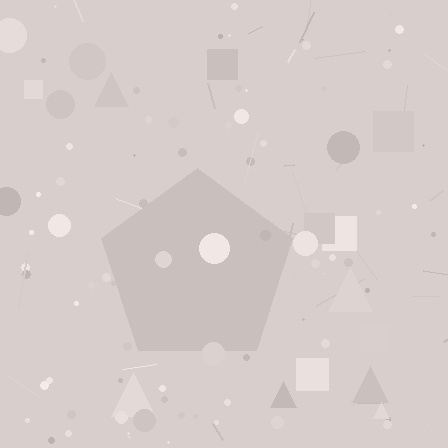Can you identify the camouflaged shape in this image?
The camouflaged shape is a pentagon.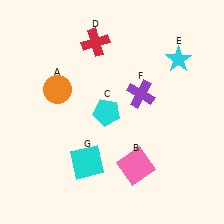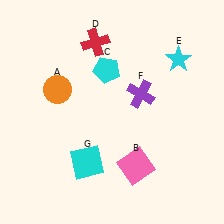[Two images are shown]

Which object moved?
The cyan pentagon (C) moved up.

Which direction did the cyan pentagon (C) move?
The cyan pentagon (C) moved up.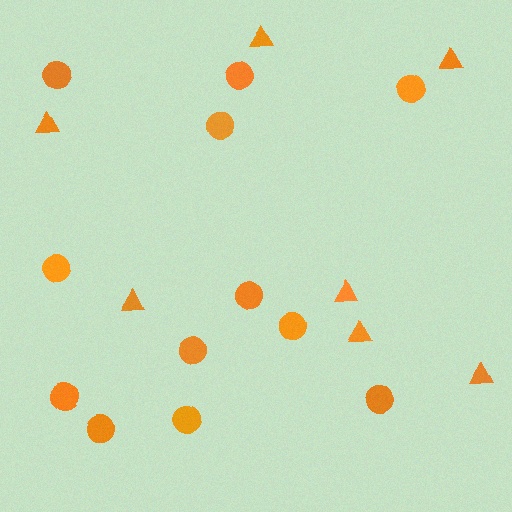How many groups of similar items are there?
There are 2 groups: one group of triangles (7) and one group of circles (12).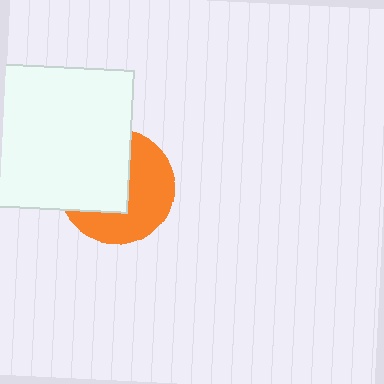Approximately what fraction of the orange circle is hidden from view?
Roughly 49% of the orange circle is hidden behind the white square.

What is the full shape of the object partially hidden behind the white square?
The partially hidden object is an orange circle.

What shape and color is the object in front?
The object in front is a white square.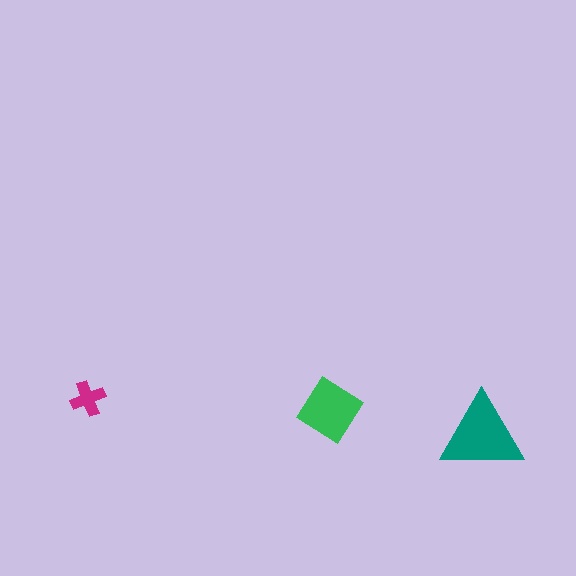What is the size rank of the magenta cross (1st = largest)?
3rd.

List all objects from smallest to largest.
The magenta cross, the green diamond, the teal triangle.